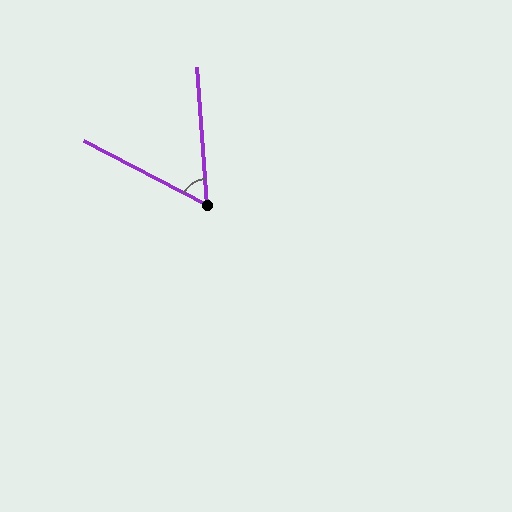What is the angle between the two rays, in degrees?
Approximately 59 degrees.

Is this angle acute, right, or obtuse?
It is acute.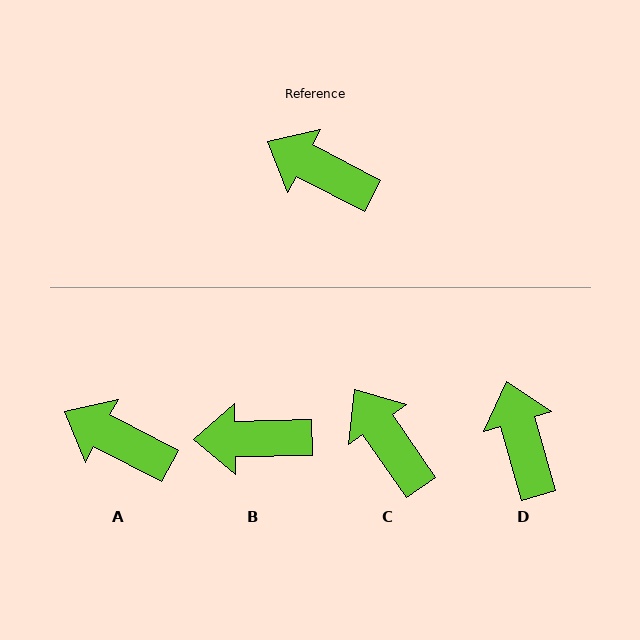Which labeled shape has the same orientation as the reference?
A.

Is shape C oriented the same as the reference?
No, it is off by about 28 degrees.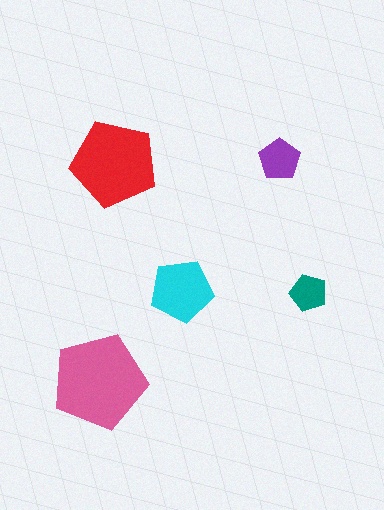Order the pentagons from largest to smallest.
the pink one, the red one, the cyan one, the purple one, the teal one.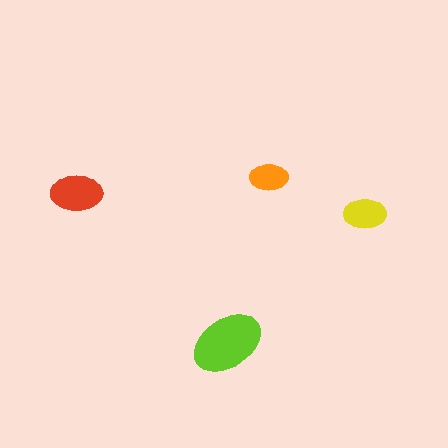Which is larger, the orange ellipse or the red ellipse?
The red one.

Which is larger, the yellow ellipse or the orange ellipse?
The yellow one.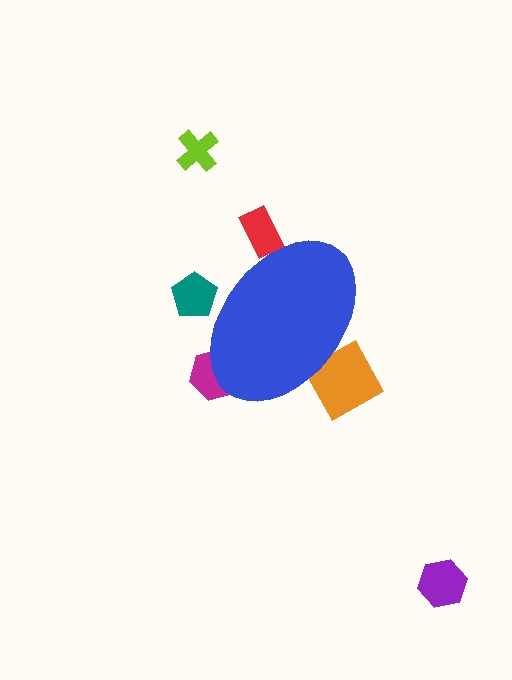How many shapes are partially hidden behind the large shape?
4 shapes are partially hidden.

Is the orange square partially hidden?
Yes, the orange square is partially hidden behind the blue ellipse.